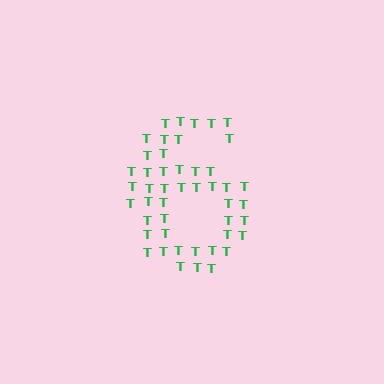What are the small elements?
The small elements are letter T's.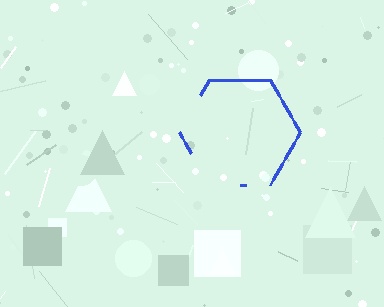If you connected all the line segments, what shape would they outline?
They would outline a hexagon.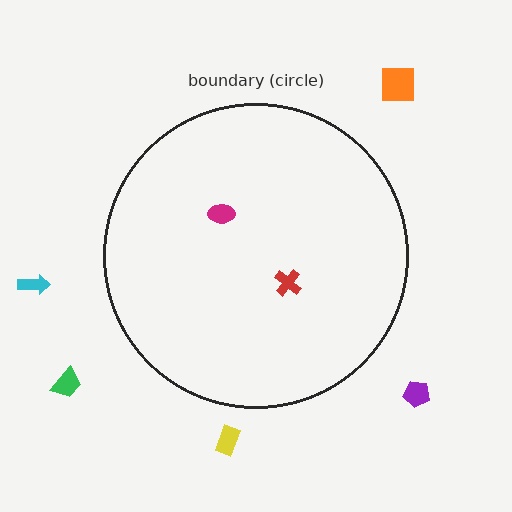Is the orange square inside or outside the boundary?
Outside.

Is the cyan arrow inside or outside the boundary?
Outside.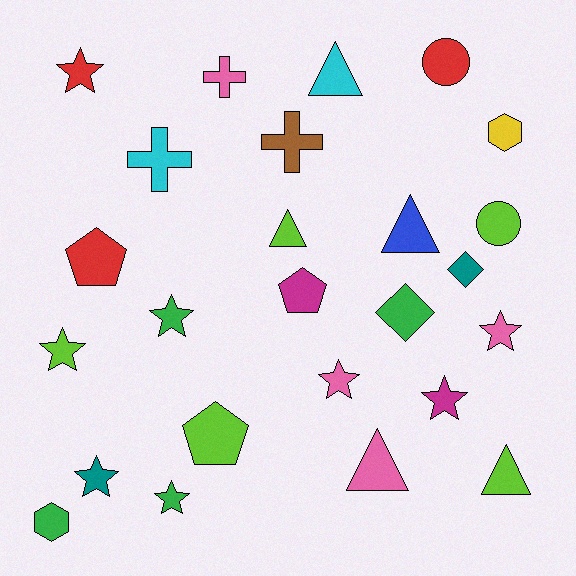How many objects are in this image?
There are 25 objects.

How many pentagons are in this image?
There are 3 pentagons.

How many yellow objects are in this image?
There is 1 yellow object.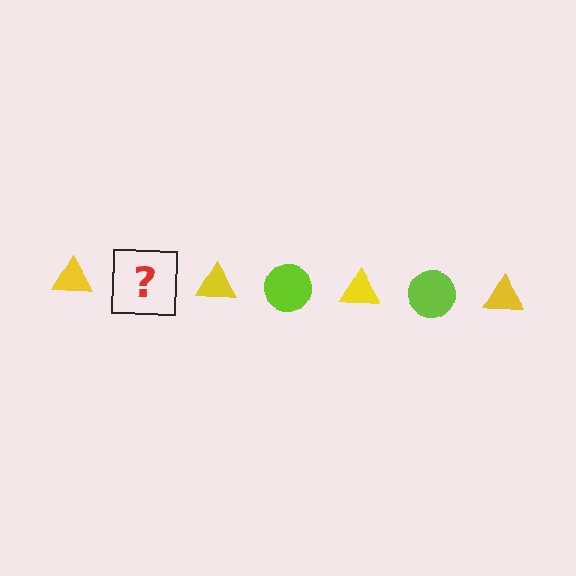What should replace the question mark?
The question mark should be replaced with a lime circle.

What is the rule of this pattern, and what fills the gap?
The rule is that the pattern alternates between yellow triangle and lime circle. The gap should be filled with a lime circle.